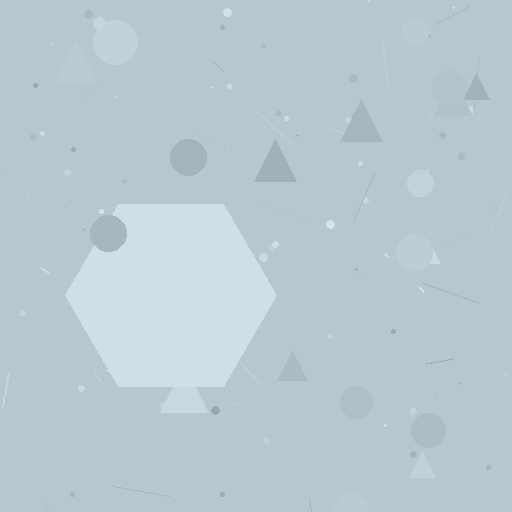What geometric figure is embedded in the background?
A hexagon is embedded in the background.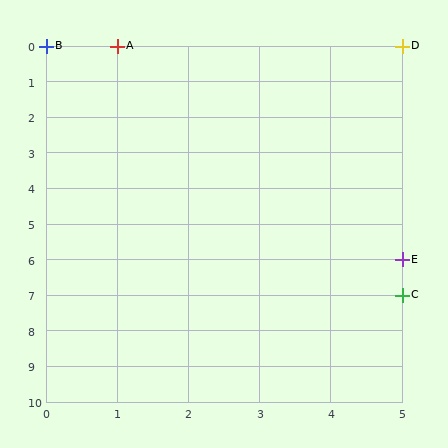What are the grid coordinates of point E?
Point E is at grid coordinates (5, 6).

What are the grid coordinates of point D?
Point D is at grid coordinates (5, 0).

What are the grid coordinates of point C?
Point C is at grid coordinates (5, 7).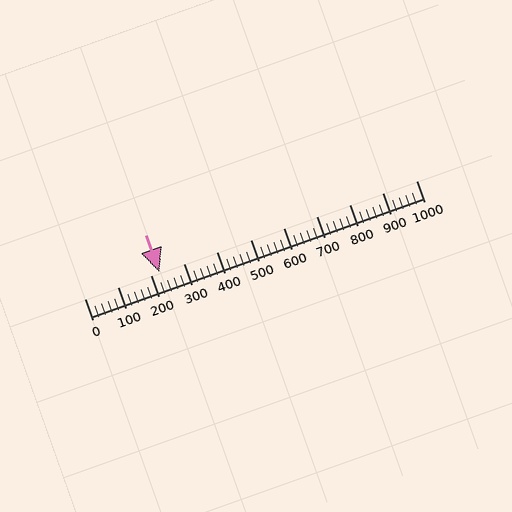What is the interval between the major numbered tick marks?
The major tick marks are spaced 100 units apart.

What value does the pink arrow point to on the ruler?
The pink arrow points to approximately 227.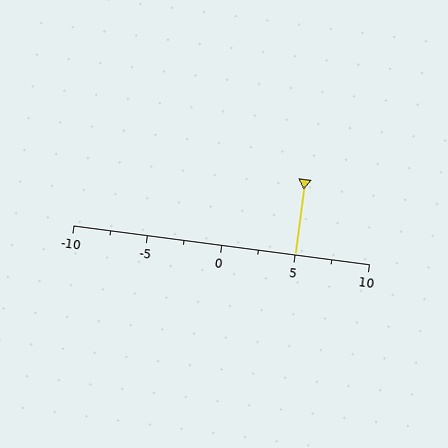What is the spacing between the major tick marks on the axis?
The major ticks are spaced 5 apart.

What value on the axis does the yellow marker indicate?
The marker indicates approximately 5.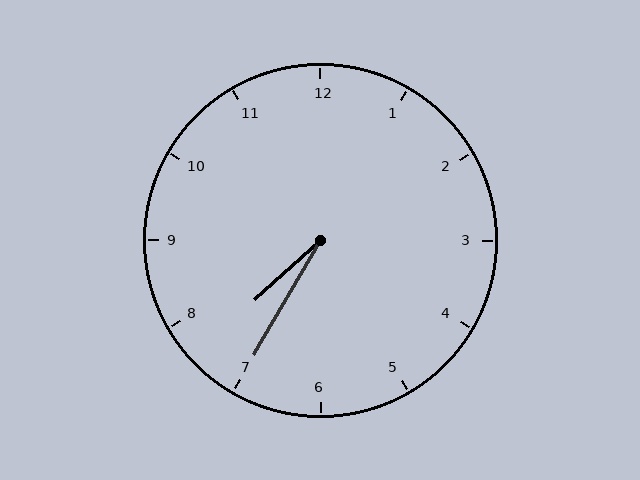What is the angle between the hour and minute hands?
Approximately 18 degrees.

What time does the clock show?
7:35.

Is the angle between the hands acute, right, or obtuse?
It is acute.